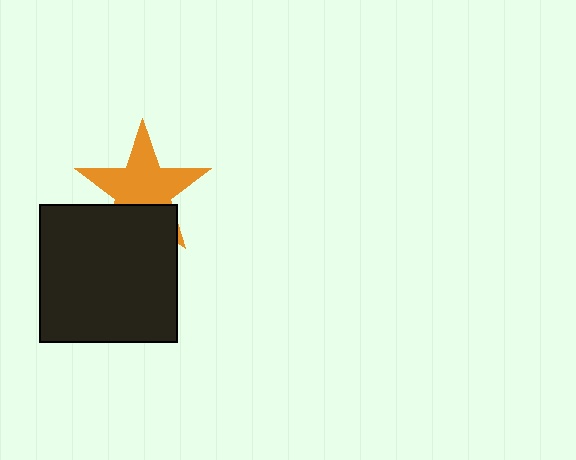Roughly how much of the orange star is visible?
Most of it is visible (roughly 69%).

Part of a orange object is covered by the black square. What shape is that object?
It is a star.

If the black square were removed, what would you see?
You would see the complete orange star.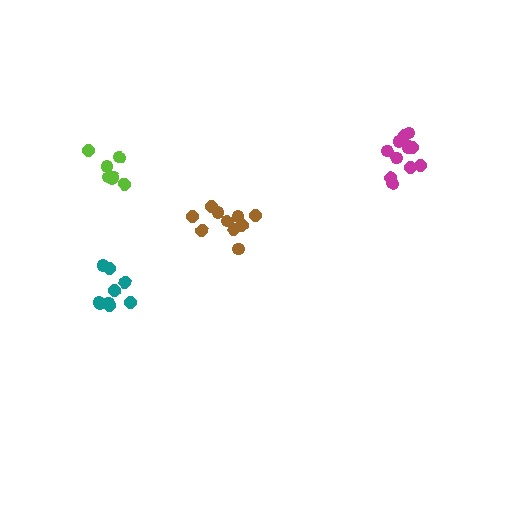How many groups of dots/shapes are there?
There are 4 groups.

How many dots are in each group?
Group 1: 10 dots, Group 2: 12 dots, Group 3: 7 dots, Group 4: 9 dots (38 total).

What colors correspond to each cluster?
The clusters are colored: brown, magenta, lime, teal.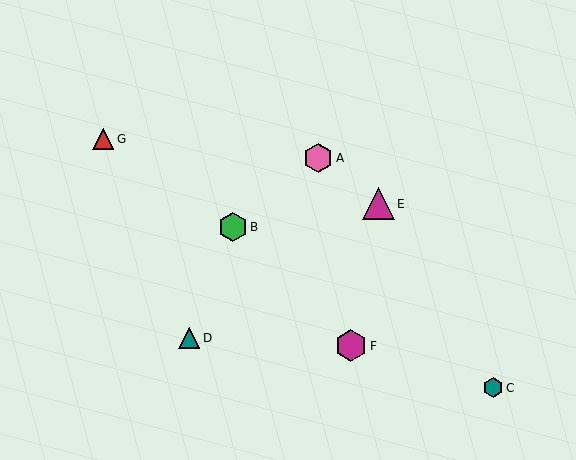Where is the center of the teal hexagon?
The center of the teal hexagon is at (493, 388).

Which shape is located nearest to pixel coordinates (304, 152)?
The pink hexagon (labeled A) at (318, 158) is nearest to that location.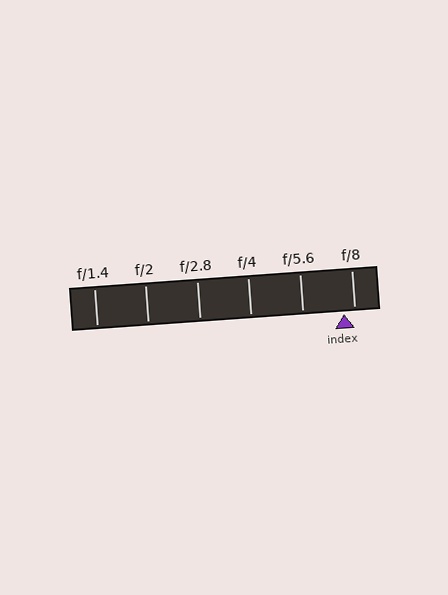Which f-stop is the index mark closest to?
The index mark is closest to f/8.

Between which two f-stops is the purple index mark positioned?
The index mark is between f/5.6 and f/8.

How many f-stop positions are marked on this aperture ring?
There are 6 f-stop positions marked.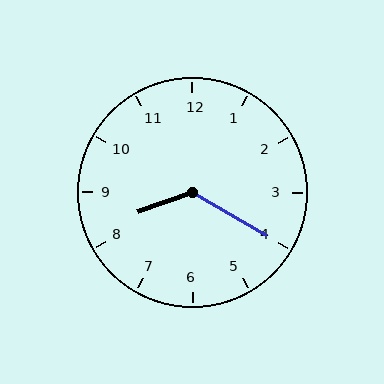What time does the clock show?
8:20.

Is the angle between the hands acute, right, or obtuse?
It is obtuse.